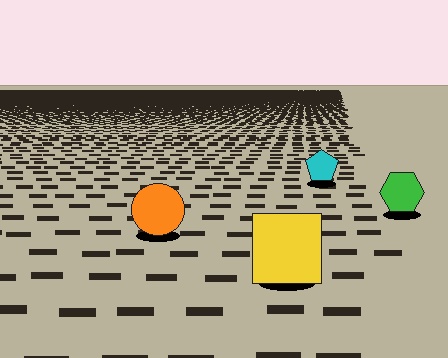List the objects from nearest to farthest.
From nearest to farthest: the yellow square, the orange circle, the green hexagon, the cyan pentagon.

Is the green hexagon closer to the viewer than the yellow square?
No. The yellow square is closer — you can tell from the texture gradient: the ground texture is coarser near it.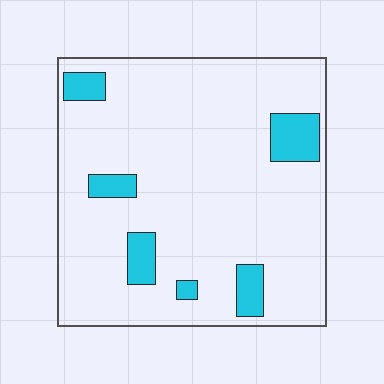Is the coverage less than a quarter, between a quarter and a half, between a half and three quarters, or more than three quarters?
Less than a quarter.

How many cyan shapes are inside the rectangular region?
6.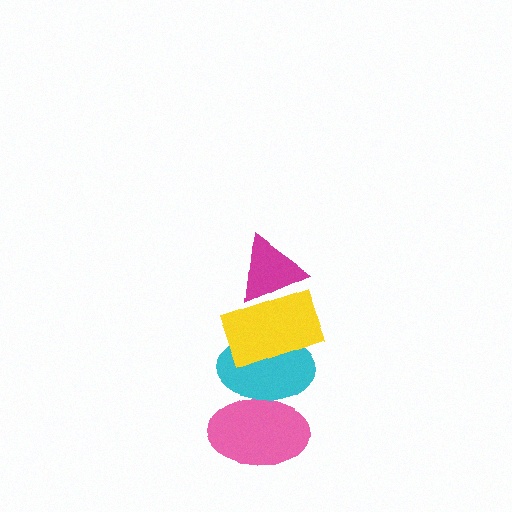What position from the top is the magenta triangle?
The magenta triangle is 1st from the top.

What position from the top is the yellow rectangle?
The yellow rectangle is 2nd from the top.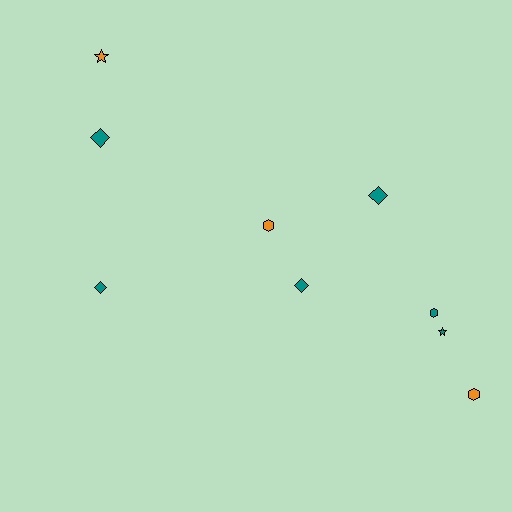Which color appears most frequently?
Teal, with 6 objects.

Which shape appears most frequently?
Diamond, with 4 objects.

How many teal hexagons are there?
There is 1 teal hexagon.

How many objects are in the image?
There are 9 objects.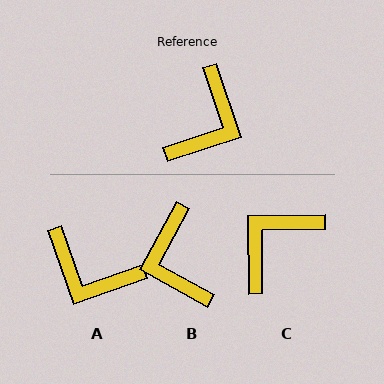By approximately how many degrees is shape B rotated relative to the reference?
Approximately 137 degrees clockwise.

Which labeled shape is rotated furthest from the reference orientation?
C, about 162 degrees away.